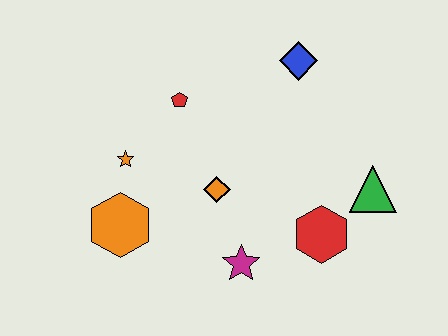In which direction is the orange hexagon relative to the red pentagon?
The orange hexagon is below the red pentagon.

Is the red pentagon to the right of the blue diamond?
No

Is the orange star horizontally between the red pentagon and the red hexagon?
No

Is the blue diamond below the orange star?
No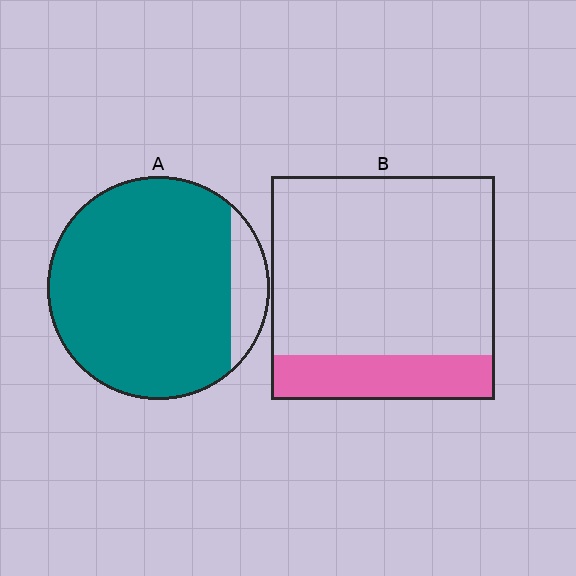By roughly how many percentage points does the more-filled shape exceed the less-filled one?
By roughly 70 percentage points (A over B).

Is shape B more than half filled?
No.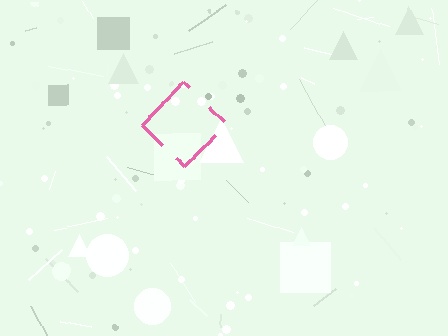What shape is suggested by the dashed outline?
The dashed outline suggests a diamond.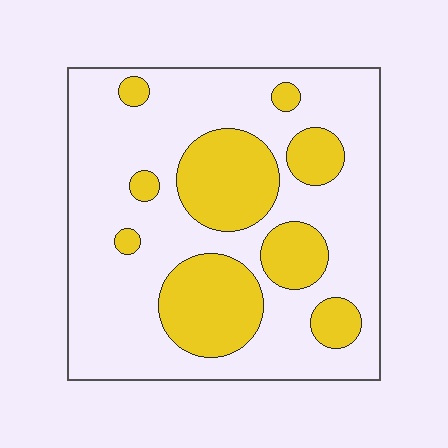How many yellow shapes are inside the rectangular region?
9.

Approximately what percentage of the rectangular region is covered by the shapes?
Approximately 30%.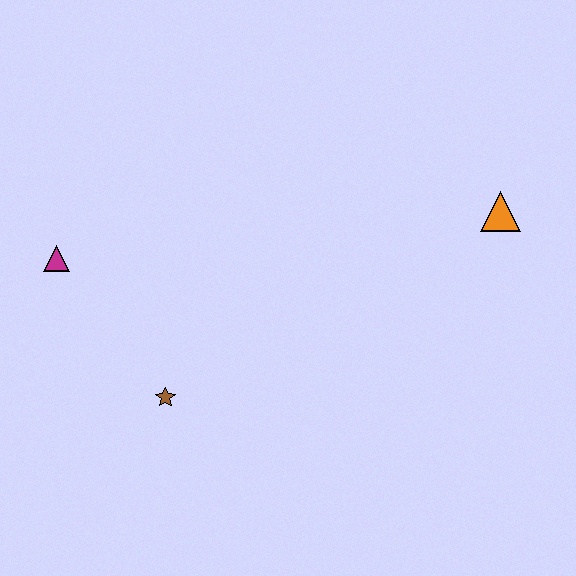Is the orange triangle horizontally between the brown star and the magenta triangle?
No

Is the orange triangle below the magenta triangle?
No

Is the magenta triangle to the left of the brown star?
Yes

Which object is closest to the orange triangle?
The brown star is closest to the orange triangle.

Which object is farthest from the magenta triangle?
The orange triangle is farthest from the magenta triangle.